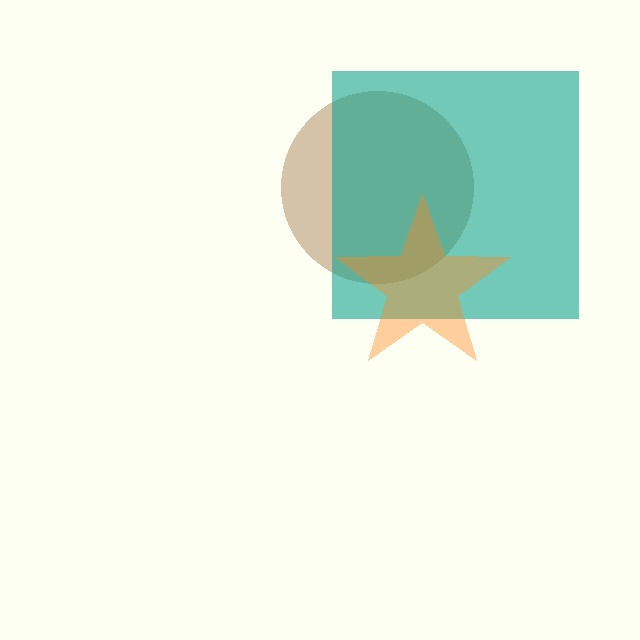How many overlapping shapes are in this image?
There are 3 overlapping shapes in the image.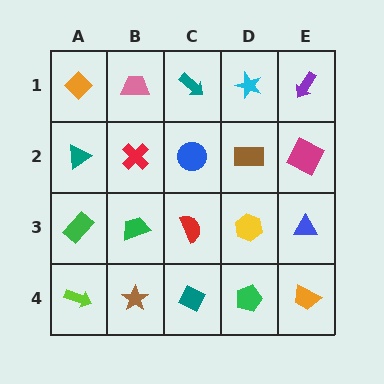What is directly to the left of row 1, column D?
A teal arrow.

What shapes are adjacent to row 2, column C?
A teal arrow (row 1, column C), a red semicircle (row 3, column C), a red cross (row 2, column B), a brown rectangle (row 2, column D).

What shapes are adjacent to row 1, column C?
A blue circle (row 2, column C), a pink trapezoid (row 1, column B), a cyan star (row 1, column D).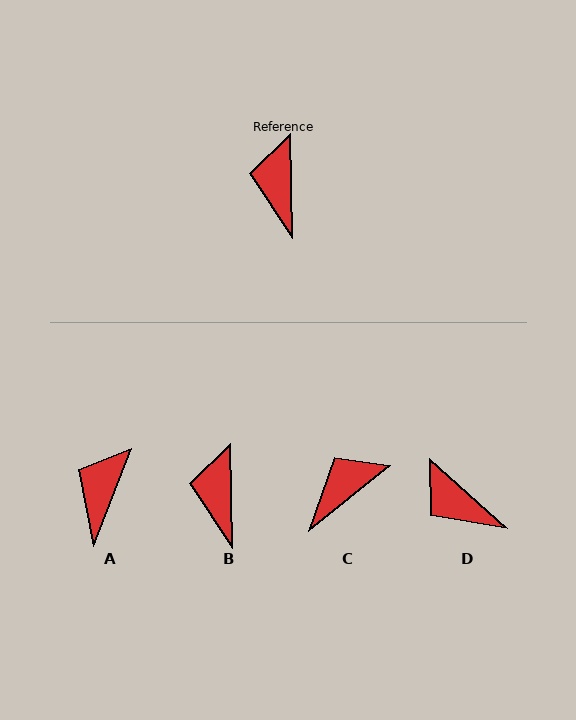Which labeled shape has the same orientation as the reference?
B.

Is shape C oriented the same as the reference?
No, it is off by about 52 degrees.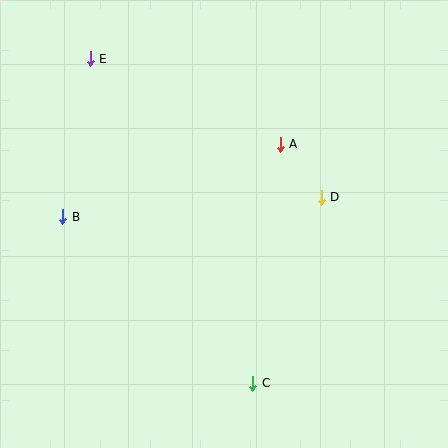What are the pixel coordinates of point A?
Point A is at (280, 144).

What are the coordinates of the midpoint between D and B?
The midpoint between D and B is at (192, 207).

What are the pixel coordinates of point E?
Point E is at (90, 59).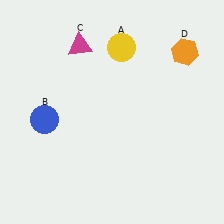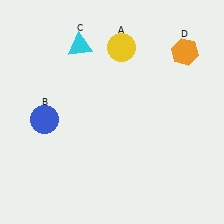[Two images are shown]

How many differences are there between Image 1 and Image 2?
There is 1 difference between the two images.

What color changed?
The triangle (C) changed from magenta in Image 1 to cyan in Image 2.